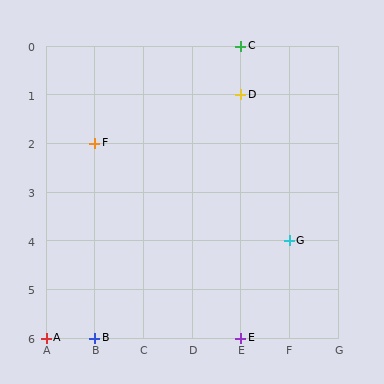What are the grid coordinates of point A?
Point A is at grid coordinates (A, 6).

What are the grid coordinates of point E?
Point E is at grid coordinates (E, 6).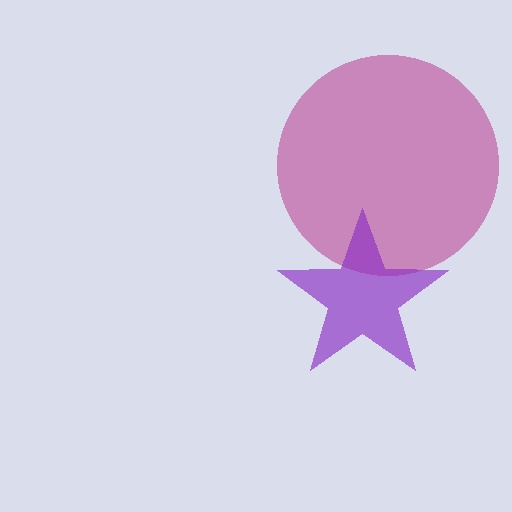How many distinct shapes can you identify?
There are 2 distinct shapes: a magenta circle, a purple star.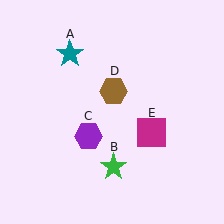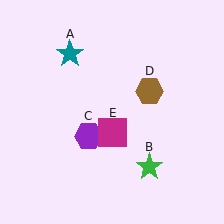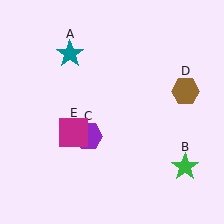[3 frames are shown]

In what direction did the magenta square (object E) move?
The magenta square (object E) moved left.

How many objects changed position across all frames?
3 objects changed position: green star (object B), brown hexagon (object D), magenta square (object E).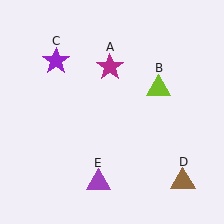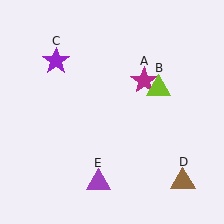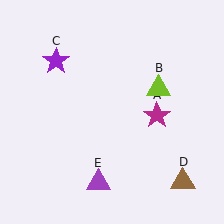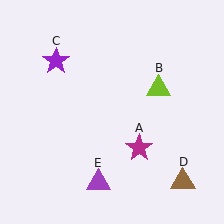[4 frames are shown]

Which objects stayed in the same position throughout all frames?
Lime triangle (object B) and purple star (object C) and brown triangle (object D) and purple triangle (object E) remained stationary.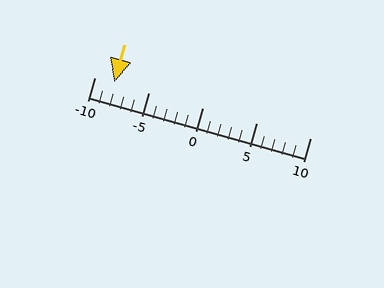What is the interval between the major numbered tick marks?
The major tick marks are spaced 5 units apart.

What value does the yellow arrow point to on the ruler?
The yellow arrow points to approximately -8.